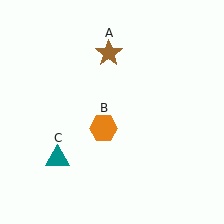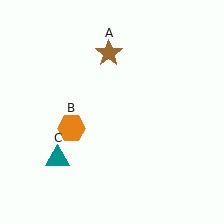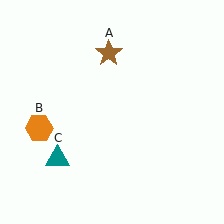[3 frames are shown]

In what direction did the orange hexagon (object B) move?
The orange hexagon (object B) moved left.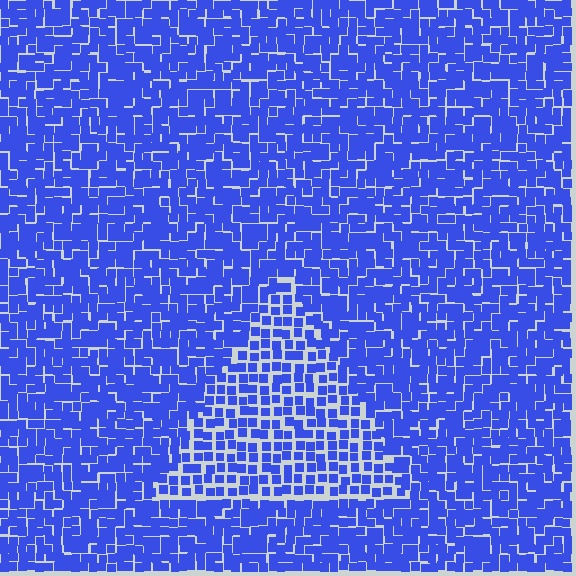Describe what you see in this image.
The image contains small blue elements arranged at two different densities. A triangle-shaped region is visible where the elements are less densely packed than the surrounding area.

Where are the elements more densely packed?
The elements are more densely packed outside the triangle boundary.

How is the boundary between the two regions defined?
The boundary is defined by a change in element density (approximately 1.6x ratio). All elements are the same color, size, and shape.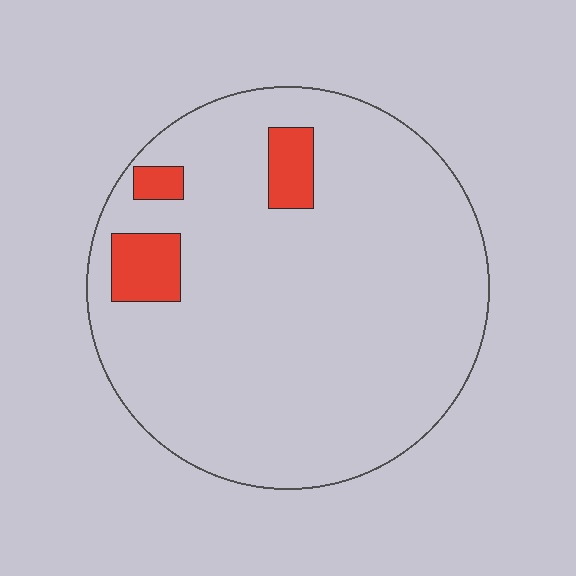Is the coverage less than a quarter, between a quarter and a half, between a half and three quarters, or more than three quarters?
Less than a quarter.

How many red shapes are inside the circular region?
3.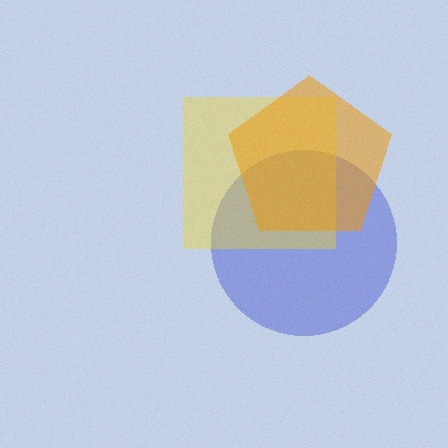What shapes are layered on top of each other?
The layered shapes are: a blue circle, a yellow square, an orange pentagon.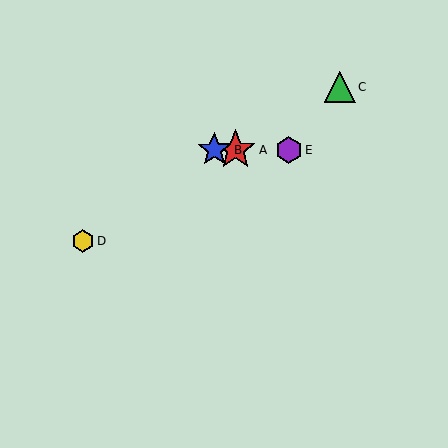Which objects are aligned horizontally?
Objects A, B, E are aligned horizontally.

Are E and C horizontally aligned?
No, E is at y≈150 and C is at y≈87.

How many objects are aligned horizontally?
3 objects (A, B, E) are aligned horizontally.